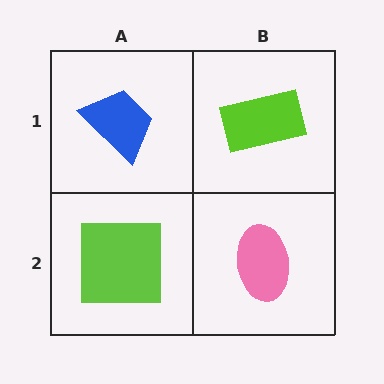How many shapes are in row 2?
2 shapes.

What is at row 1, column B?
A lime rectangle.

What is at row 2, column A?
A lime square.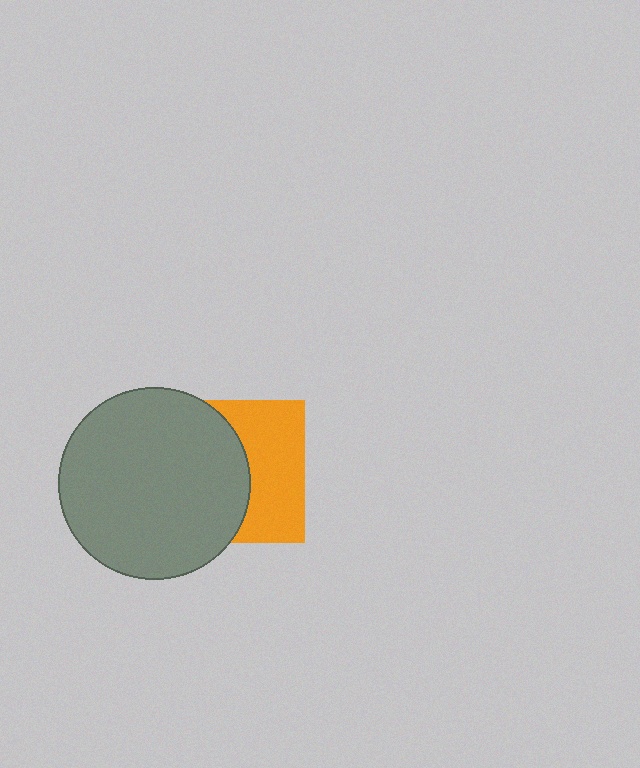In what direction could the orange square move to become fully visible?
The orange square could move right. That would shift it out from behind the gray circle entirely.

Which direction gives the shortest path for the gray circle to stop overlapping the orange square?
Moving left gives the shortest separation.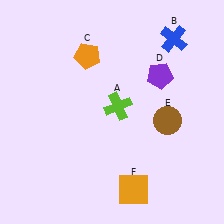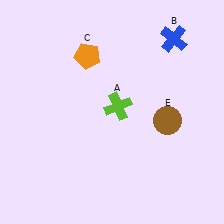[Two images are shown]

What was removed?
The orange square (F), the purple pentagon (D) were removed in Image 2.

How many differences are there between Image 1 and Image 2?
There are 2 differences between the two images.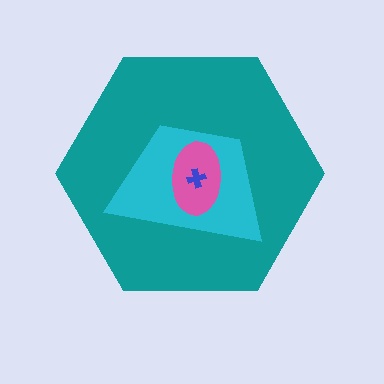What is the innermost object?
The blue cross.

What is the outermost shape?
The teal hexagon.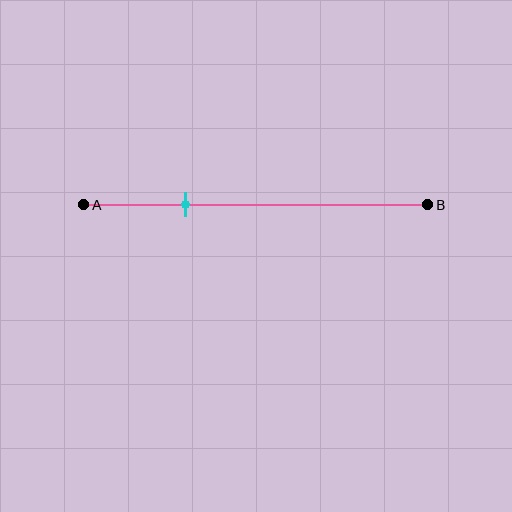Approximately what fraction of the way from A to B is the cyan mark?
The cyan mark is approximately 30% of the way from A to B.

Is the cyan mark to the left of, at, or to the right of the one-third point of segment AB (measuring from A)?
The cyan mark is to the left of the one-third point of segment AB.